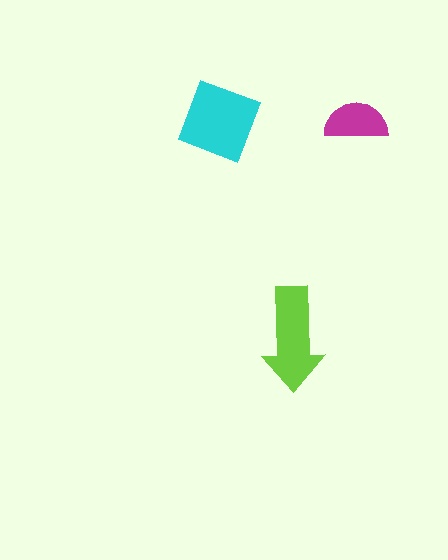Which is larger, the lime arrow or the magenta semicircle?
The lime arrow.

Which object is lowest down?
The lime arrow is bottommost.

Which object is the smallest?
The magenta semicircle.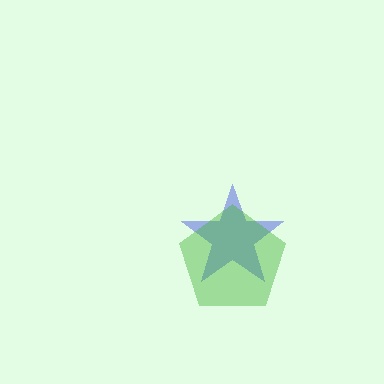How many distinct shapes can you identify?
There are 2 distinct shapes: a blue star, a green pentagon.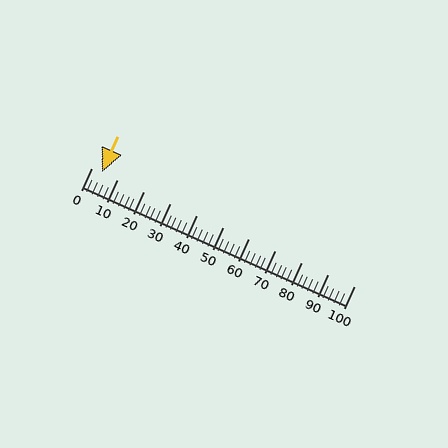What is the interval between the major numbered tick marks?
The major tick marks are spaced 10 units apart.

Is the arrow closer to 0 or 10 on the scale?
The arrow is closer to 0.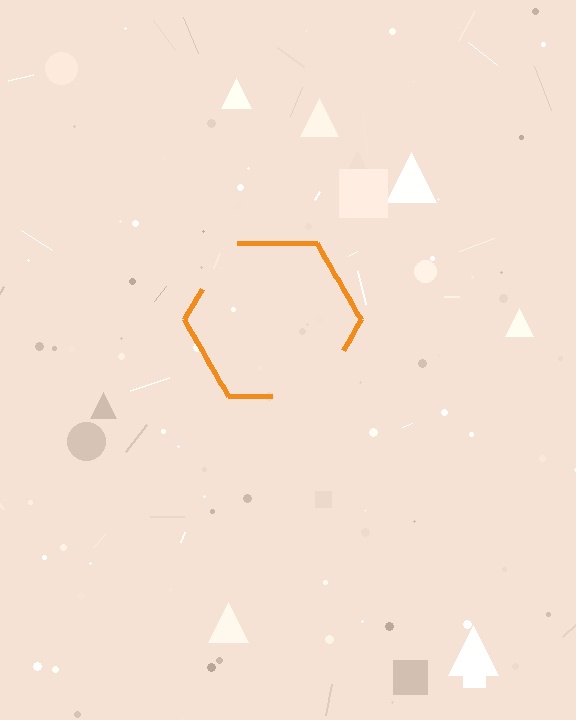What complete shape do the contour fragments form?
The contour fragments form a hexagon.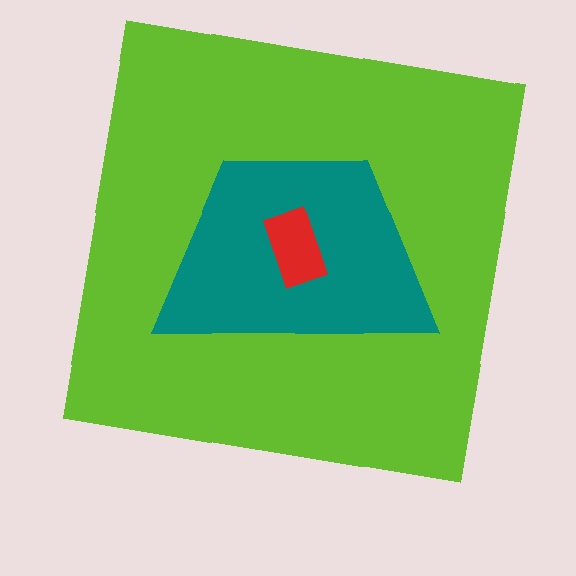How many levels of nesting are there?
3.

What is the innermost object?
The red rectangle.